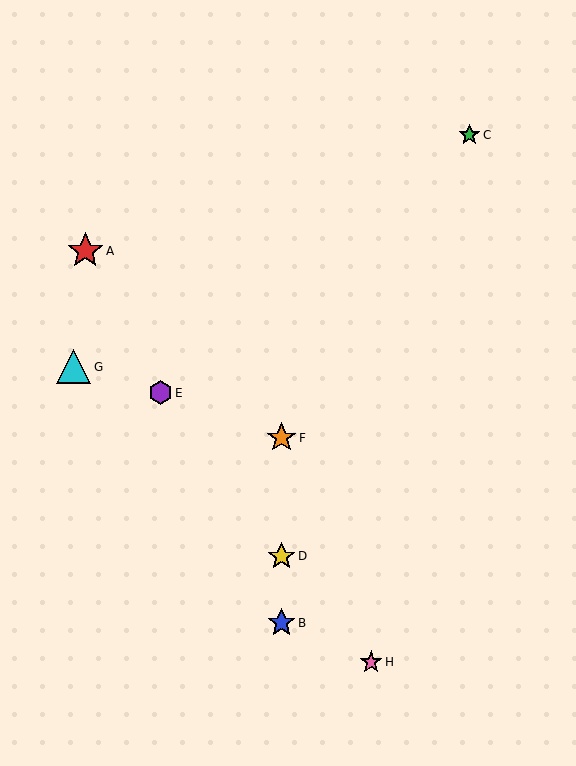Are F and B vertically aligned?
Yes, both are at x≈282.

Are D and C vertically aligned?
No, D is at x≈282 and C is at x≈469.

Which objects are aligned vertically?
Objects B, D, F are aligned vertically.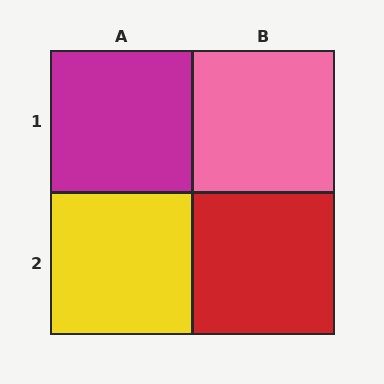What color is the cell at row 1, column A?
Magenta.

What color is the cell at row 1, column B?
Pink.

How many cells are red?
1 cell is red.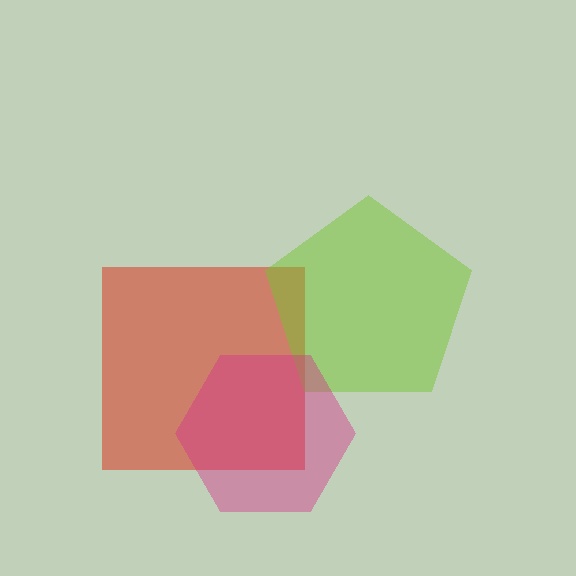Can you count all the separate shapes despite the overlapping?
Yes, there are 3 separate shapes.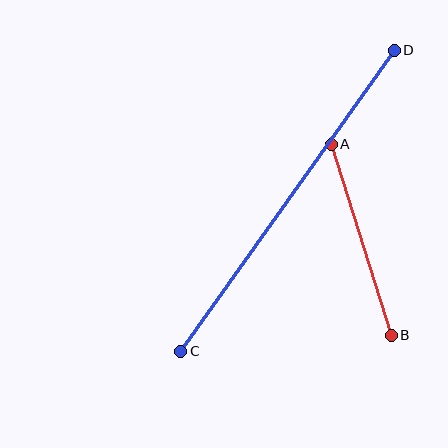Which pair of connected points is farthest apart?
Points C and D are farthest apart.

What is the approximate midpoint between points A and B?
The midpoint is at approximately (361, 240) pixels.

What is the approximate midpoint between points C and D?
The midpoint is at approximately (287, 201) pixels.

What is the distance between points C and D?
The distance is approximately 369 pixels.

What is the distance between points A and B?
The distance is approximately 200 pixels.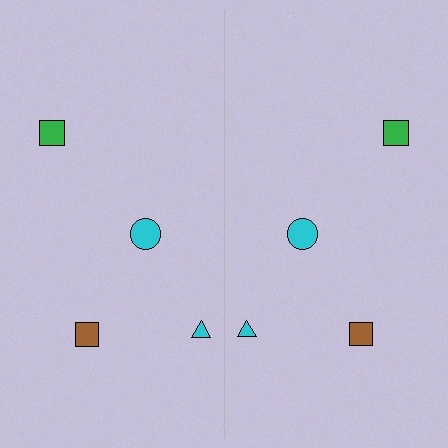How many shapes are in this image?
There are 8 shapes in this image.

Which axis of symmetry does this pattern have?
The pattern has a vertical axis of symmetry running through the center of the image.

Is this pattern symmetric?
Yes, this pattern has bilateral (reflection) symmetry.